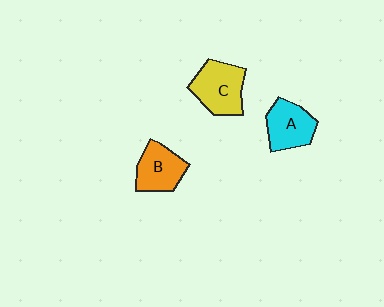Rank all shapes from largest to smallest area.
From largest to smallest: C (yellow), A (cyan), B (orange).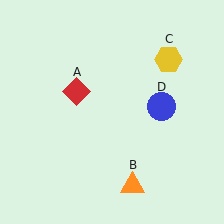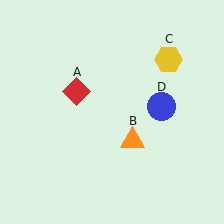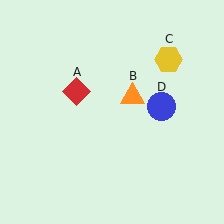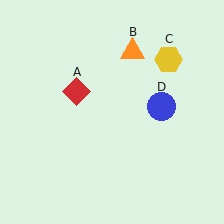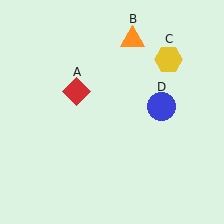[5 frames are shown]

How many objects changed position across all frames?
1 object changed position: orange triangle (object B).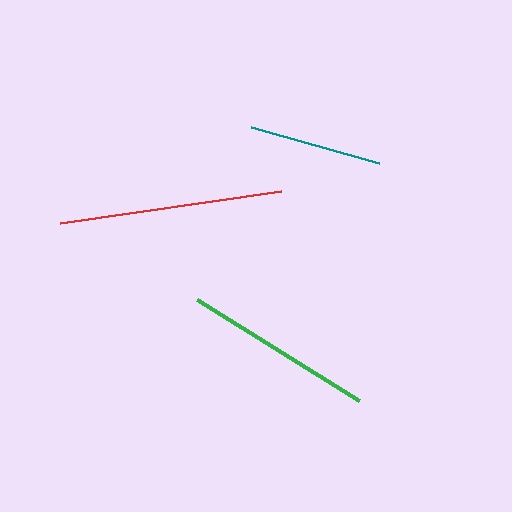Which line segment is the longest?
The red line is the longest at approximately 223 pixels.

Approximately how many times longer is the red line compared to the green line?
The red line is approximately 1.2 times the length of the green line.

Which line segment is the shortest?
The teal line is the shortest at approximately 134 pixels.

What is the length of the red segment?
The red segment is approximately 223 pixels long.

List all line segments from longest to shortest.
From longest to shortest: red, green, teal.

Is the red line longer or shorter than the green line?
The red line is longer than the green line.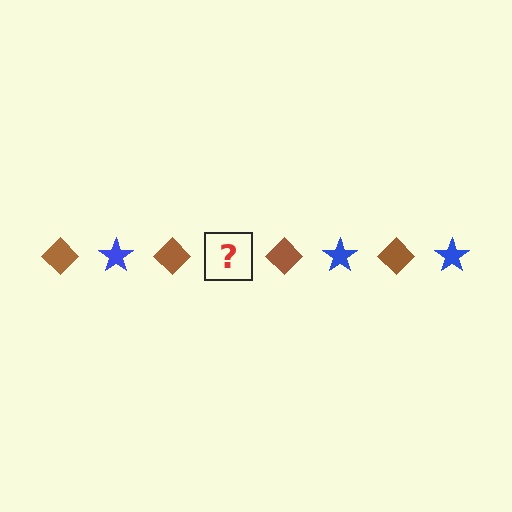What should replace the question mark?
The question mark should be replaced with a blue star.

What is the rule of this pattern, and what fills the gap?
The rule is that the pattern alternates between brown diamond and blue star. The gap should be filled with a blue star.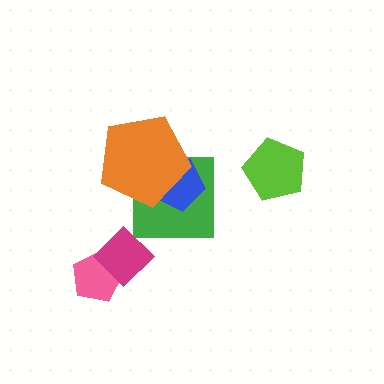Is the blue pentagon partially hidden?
Yes, it is partially covered by another shape.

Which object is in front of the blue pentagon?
The orange pentagon is in front of the blue pentagon.